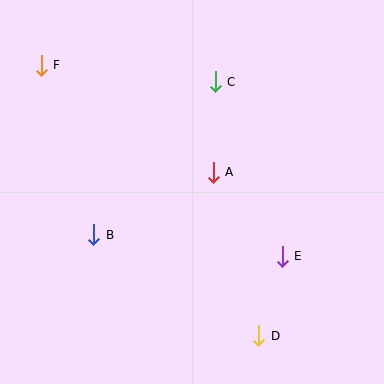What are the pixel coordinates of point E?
Point E is at (282, 256).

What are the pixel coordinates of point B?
Point B is at (94, 235).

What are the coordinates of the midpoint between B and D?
The midpoint between B and D is at (176, 285).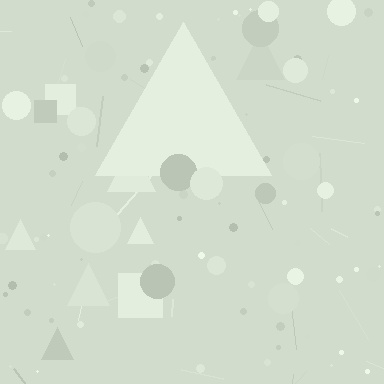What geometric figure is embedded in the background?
A triangle is embedded in the background.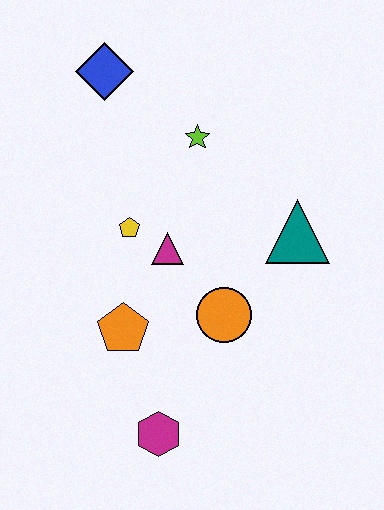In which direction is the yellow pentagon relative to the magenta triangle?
The yellow pentagon is to the left of the magenta triangle.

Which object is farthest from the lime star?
The magenta hexagon is farthest from the lime star.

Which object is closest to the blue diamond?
The lime star is closest to the blue diamond.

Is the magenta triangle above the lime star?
No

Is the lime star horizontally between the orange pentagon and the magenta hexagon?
No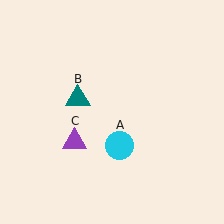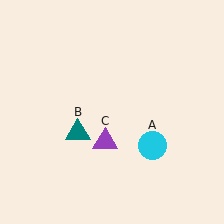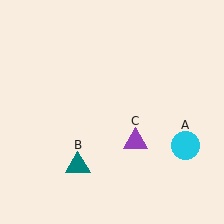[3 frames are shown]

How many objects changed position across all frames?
3 objects changed position: cyan circle (object A), teal triangle (object B), purple triangle (object C).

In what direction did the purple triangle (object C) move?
The purple triangle (object C) moved right.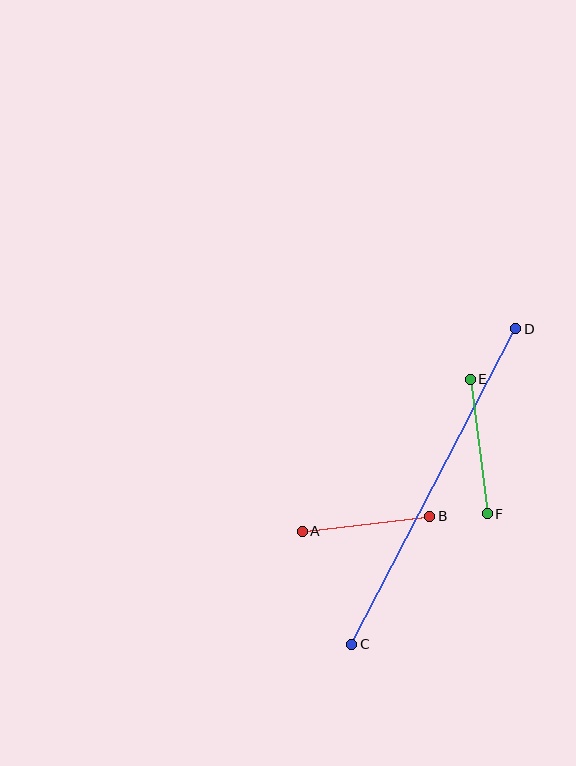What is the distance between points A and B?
The distance is approximately 129 pixels.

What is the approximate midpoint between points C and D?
The midpoint is at approximately (434, 486) pixels.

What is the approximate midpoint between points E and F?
The midpoint is at approximately (479, 446) pixels.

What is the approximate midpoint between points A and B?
The midpoint is at approximately (366, 524) pixels.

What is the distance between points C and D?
The distance is approximately 356 pixels.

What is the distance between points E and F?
The distance is approximately 136 pixels.